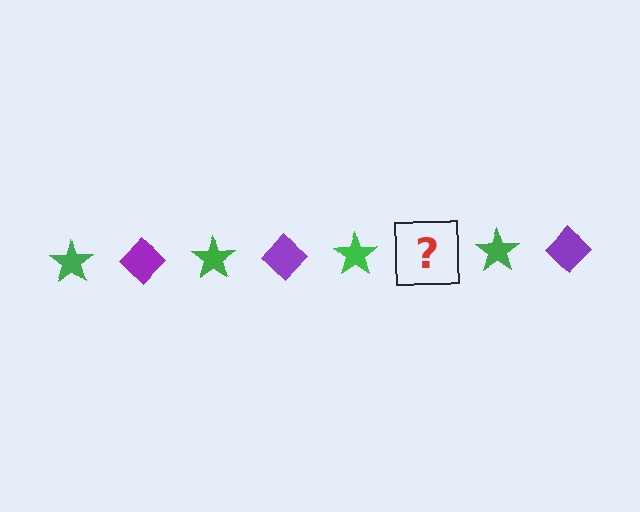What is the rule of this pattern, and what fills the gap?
The rule is that the pattern alternates between green star and purple diamond. The gap should be filled with a purple diamond.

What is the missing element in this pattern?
The missing element is a purple diamond.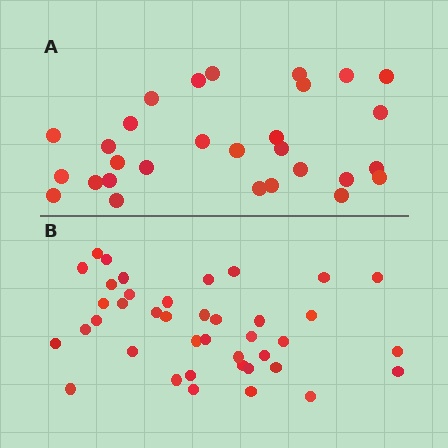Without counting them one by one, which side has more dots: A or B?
Region B (the bottom region) has more dots.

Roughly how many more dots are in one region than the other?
Region B has roughly 12 or so more dots than region A.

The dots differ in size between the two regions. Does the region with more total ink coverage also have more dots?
No. Region A has more total ink coverage because its dots are larger, but region B actually contains more individual dots. Total area can be misleading — the number of items is what matters here.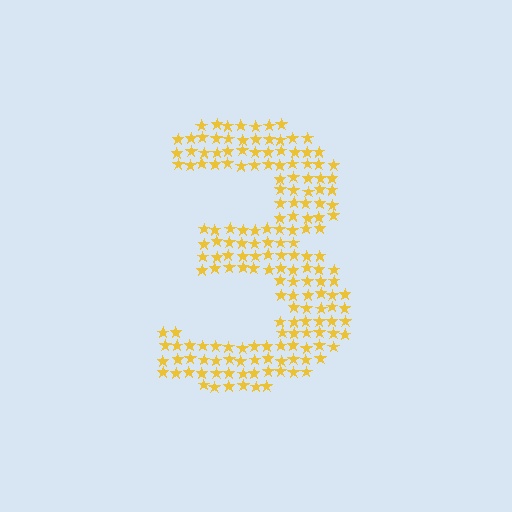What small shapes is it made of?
It is made of small stars.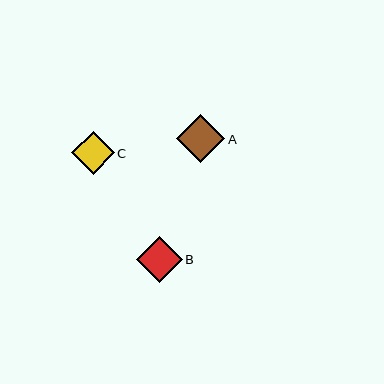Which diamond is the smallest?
Diamond C is the smallest with a size of approximately 43 pixels.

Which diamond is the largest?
Diamond A is the largest with a size of approximately 48 pixels.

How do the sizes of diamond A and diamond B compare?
Diamond A and diamond B are approximately the same size.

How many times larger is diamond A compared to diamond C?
Diamond A is approximately 1.1 times the size of diamond C.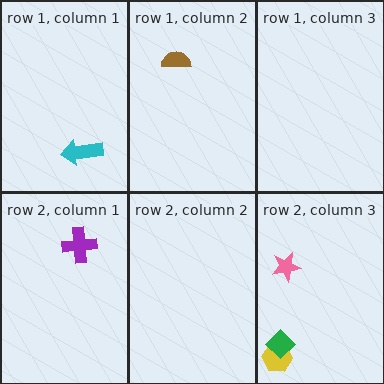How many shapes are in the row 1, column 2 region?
1.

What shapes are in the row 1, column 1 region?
The cyan arrow.